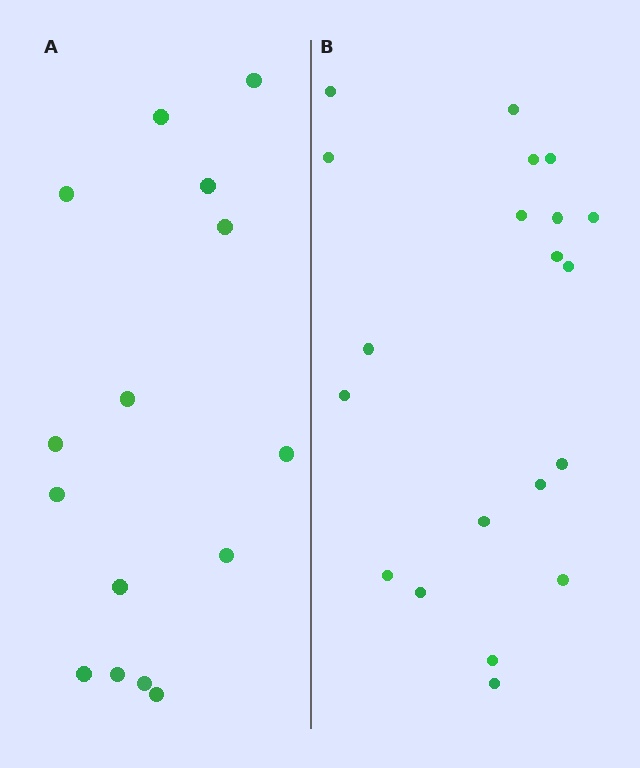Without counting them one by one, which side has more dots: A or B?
Region B (the right region) has more dots.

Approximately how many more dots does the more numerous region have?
Region B has about 5 more dots than region A.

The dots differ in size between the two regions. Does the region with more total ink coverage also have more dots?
No. Region A has more total ink coverage because its dots are larger, but region B actually contains more individual dots. Total area can be misleading — the number of items is what matters here.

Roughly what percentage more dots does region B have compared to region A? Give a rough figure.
About 35% more.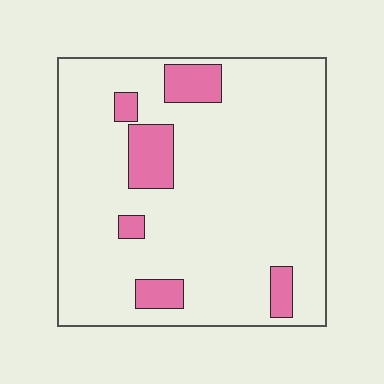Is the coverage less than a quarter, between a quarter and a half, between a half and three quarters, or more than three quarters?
Less than a quarter.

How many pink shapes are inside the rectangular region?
6.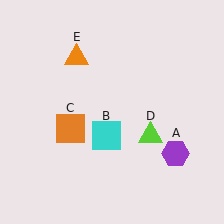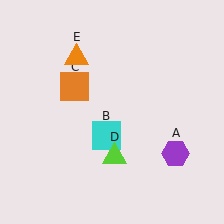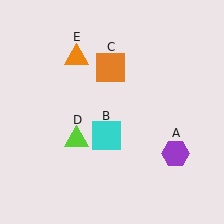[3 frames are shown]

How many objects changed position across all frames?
2 objects changed position: orange square (object C), lime triangle (object D).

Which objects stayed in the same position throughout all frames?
Purple hexagon (object A) and cyan square (object B) and orange triangle (object E) remained stationary.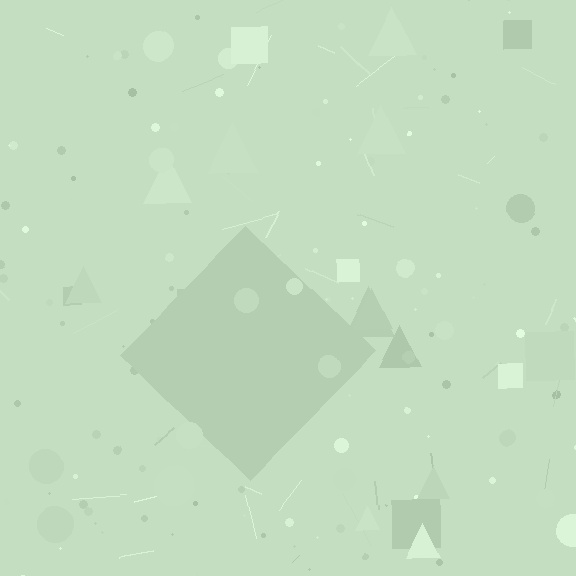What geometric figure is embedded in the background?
A diamond is embedded in the background.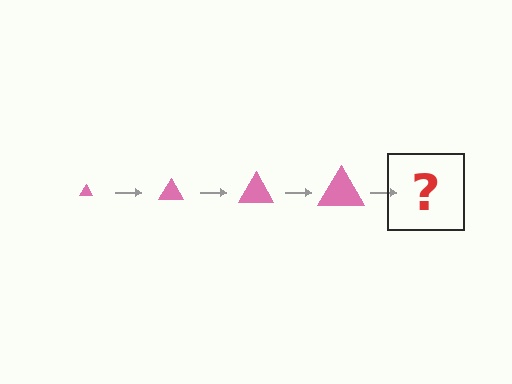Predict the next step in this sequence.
The next step is a pink triangle, larger than the previous one.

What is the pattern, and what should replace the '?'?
The pattern is that the triangle gets progressively larger each step. The '?' should be a pink triangle, larger than the previous one.